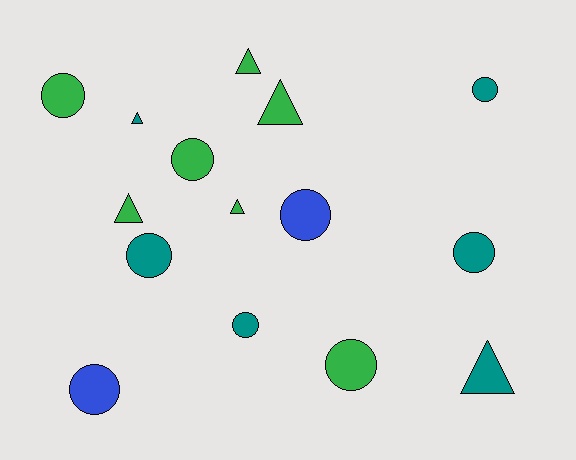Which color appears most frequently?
Green, with 7 objects.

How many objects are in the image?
There are 15 objects.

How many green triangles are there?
There are 4 green triangles.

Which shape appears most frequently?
Circle, with 9 objects.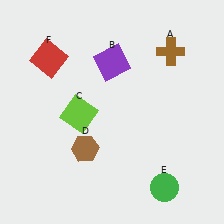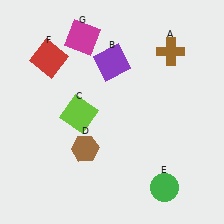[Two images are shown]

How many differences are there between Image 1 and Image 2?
There is 1 difference between the two images.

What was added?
A magenta square (G) was added in Image 2.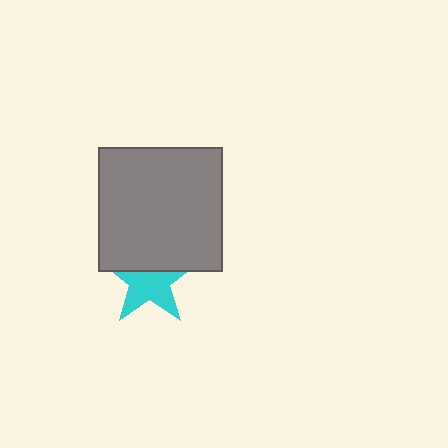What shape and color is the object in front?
The object in front is a gray square.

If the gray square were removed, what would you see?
You would see the complete cyan star.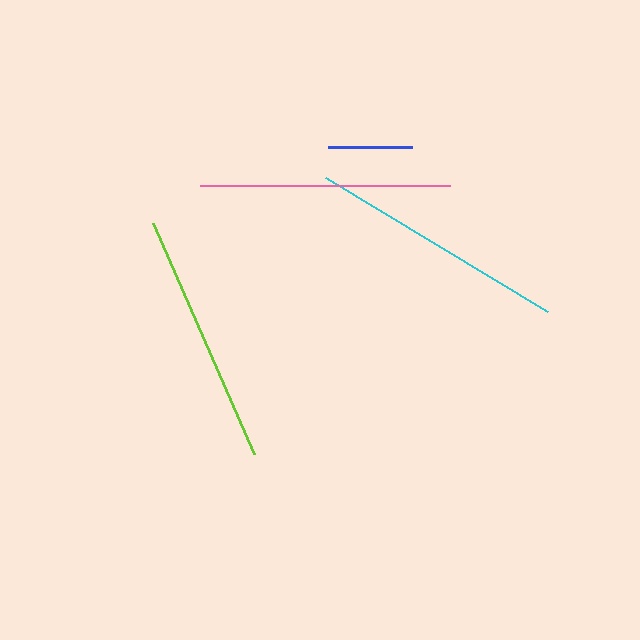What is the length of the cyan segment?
The cyan segment is approximately 259 pixels long.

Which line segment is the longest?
The cyan line is the longest at approximately 259 pixels.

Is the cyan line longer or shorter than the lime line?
The cyan line is longer than the lime line.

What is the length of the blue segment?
The blue segment is approximately 84 pixels long.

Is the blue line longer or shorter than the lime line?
The lime line is longer than the blue line.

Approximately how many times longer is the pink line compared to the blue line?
The pink line is approximately 3.0 times the length of the blue line.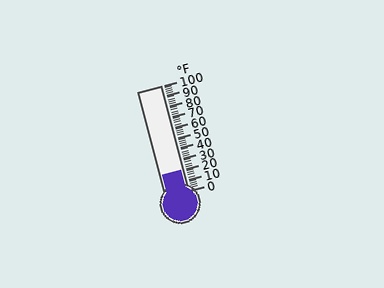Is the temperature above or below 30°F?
The temperature is below 30°F.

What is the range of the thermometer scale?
The thermometer scale ranges from 0°F to 100°F.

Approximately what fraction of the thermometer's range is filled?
The thermometer is filled to approximately 20% of its range.